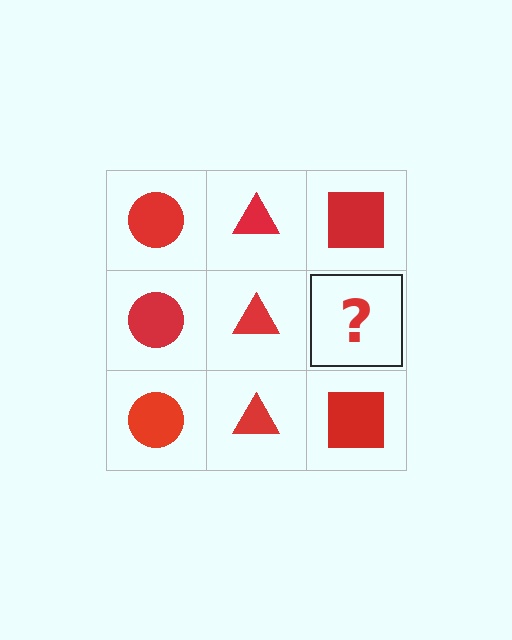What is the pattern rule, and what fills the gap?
The rule is that each column has a consistent shape. The gap should be filled with a red square.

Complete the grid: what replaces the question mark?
The question mark should be replaced with a red square.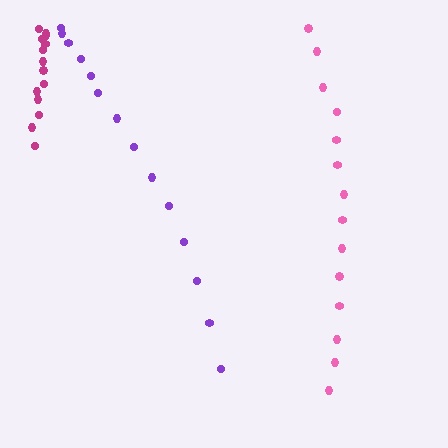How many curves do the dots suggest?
There are 3 distinct paths.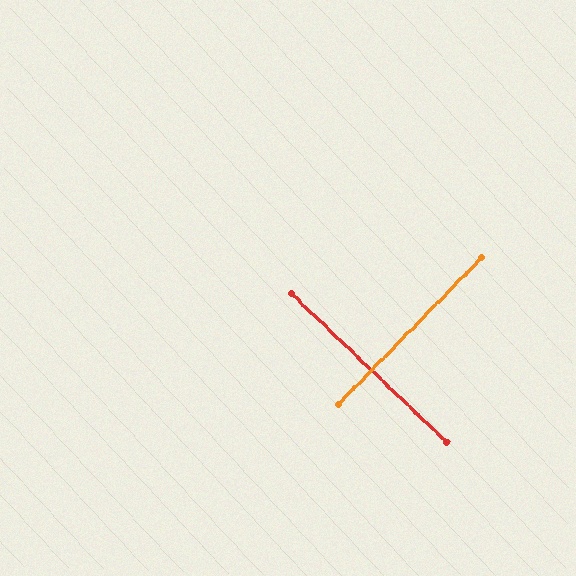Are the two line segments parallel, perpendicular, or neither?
Perpendicular — they meet at approximately 90°.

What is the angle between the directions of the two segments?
Approximately 90 degrees.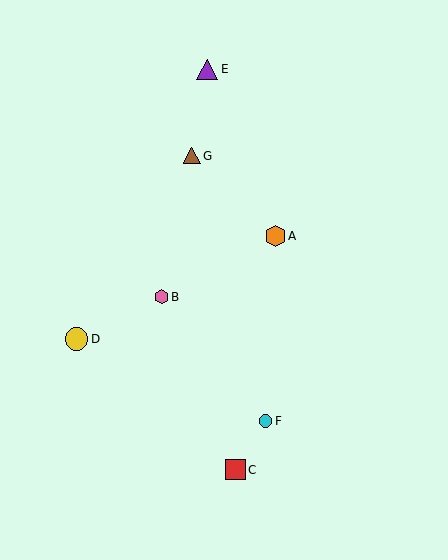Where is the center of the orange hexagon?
The center of the orange hexagon is at (275, 236).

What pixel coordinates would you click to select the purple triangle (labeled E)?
Click at (207, 69) to select the purple triangle E.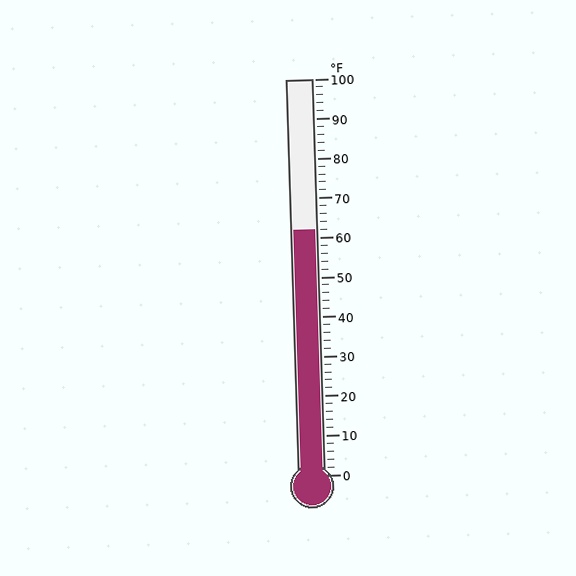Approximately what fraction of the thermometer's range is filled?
The thermometer is filled to approximately 60% of its range.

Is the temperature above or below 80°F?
The temperature is below 80°F.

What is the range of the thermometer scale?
The thermometer scale ranges from 0°F to 100°F.